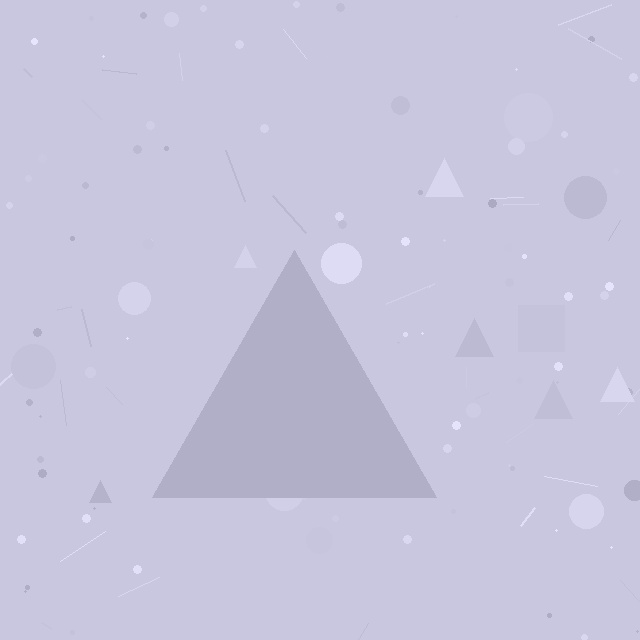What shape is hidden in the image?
A triangle is hidden in the image.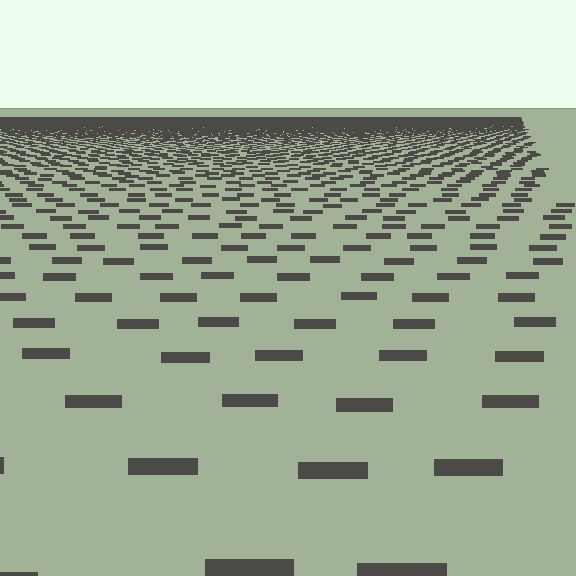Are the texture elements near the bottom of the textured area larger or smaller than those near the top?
Larger. Near the bottom, elements are closer to the viewer and appear at a bigger on-screen size.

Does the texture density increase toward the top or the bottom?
Density increases toward the top.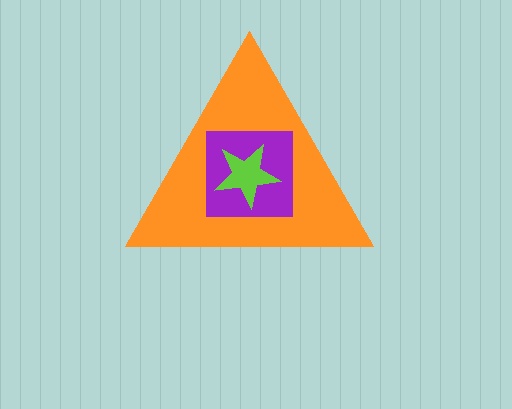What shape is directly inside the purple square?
The lime star.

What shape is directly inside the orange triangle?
The purple square.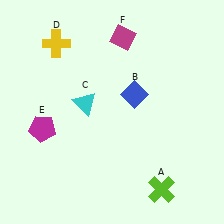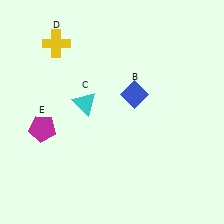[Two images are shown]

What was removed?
The magenta diamond (F), the lime cross (A) were removed in Image 2.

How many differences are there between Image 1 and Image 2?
There are 2 differences between the two images.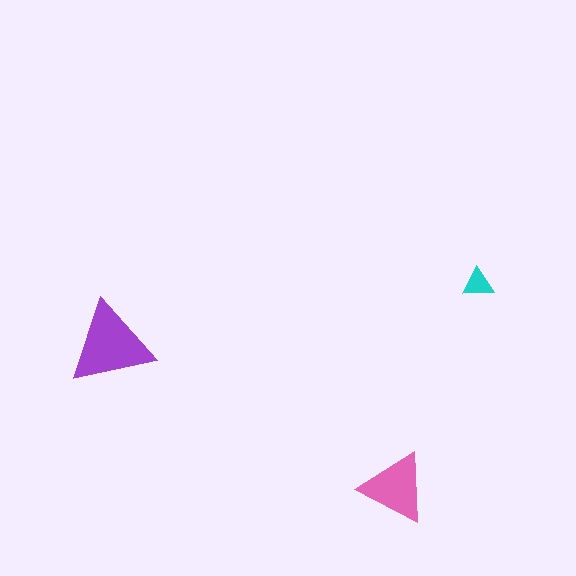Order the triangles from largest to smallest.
the purple one, the pink one, the cyan one.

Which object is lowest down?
The pink triangle is bottommost.